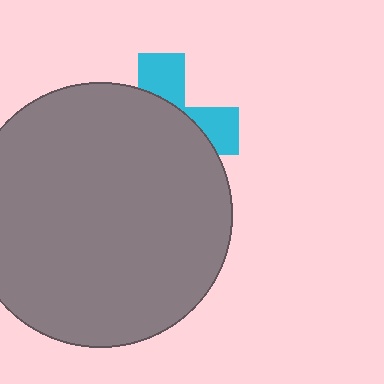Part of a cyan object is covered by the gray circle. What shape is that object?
It is a cross.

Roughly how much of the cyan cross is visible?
A small part of it is visible (roughly 31%).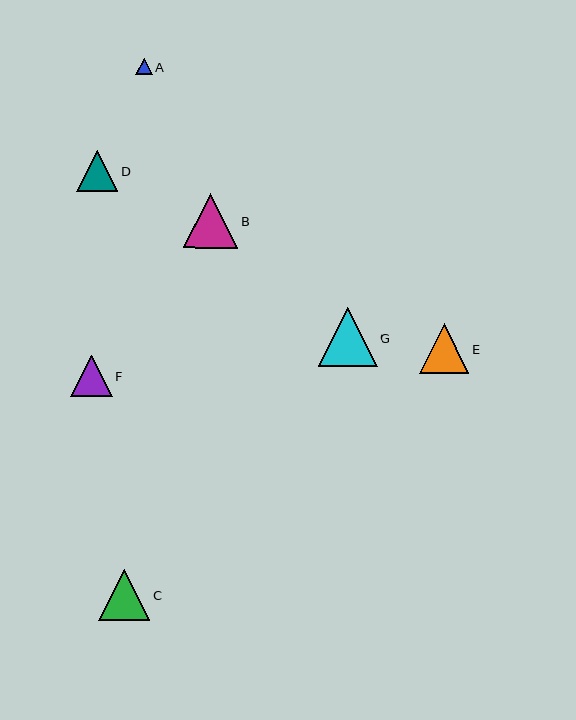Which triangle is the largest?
Triangle G is the largest with a size of approximately 59 pixels.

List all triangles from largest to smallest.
From largest to smallest: G, B, C, E, F, D, A.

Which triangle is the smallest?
Triangle A is the smallest with a size of approximately 17 pixels.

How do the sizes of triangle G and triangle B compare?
Triangle G and triangle B are approximately the same size.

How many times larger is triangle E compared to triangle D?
Triangle E is approximately 1.2 times the size of triangle D.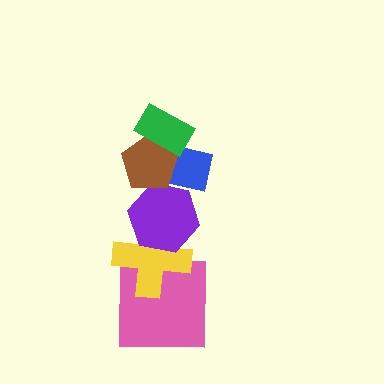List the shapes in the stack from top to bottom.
From top to bottom: the green rectangle, the brown pentagon, the blue rectangle, the purple hexagon, the yellow cross, the pink square.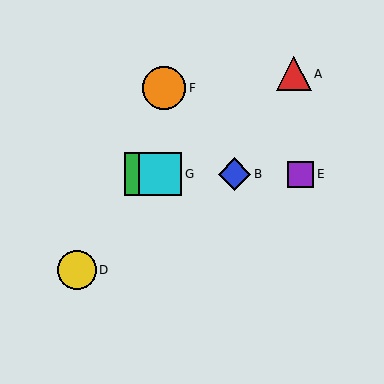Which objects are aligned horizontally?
Objects B, C, E, G are aligned horizontally.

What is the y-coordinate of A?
Object A is at y≈74.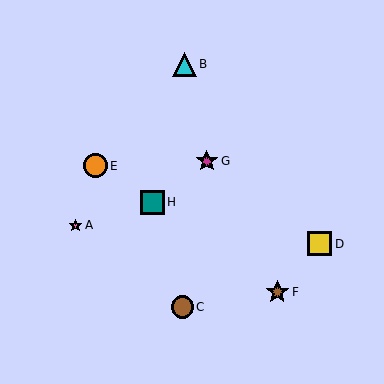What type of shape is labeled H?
Shape H is a teal square.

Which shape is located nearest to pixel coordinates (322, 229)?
The yellow square (labeled D) at (319, 244) is nearest to that location.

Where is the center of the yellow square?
The center of the yellow square is at (319, 244).